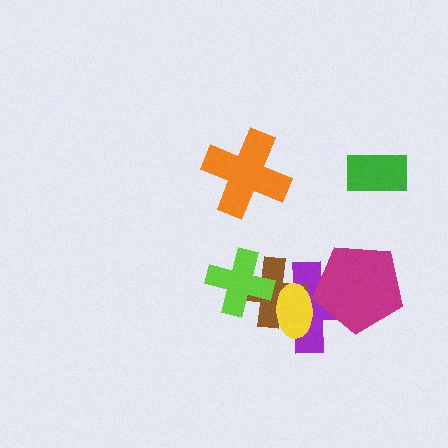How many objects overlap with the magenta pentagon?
1 object overlaps with the magenta pentagon.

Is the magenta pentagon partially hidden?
No, no other shape covers it.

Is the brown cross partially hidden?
Yes, it is partially covered by another shape.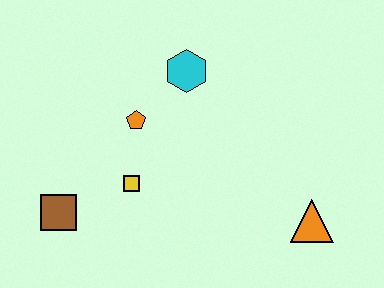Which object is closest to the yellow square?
The orange pentagon is closest to the yellow square.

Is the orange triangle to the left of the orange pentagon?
No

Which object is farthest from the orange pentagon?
The orange triangle is farthest from the orange pentagon.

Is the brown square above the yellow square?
No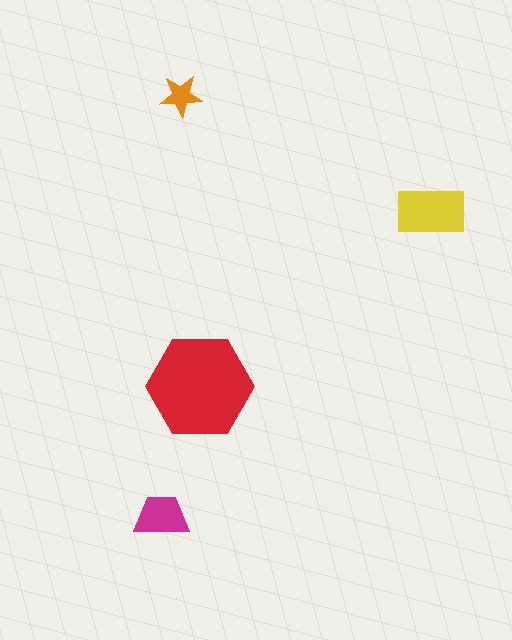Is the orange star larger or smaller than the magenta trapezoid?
Smaller.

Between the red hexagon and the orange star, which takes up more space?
The red hexagon.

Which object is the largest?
The red hexagon.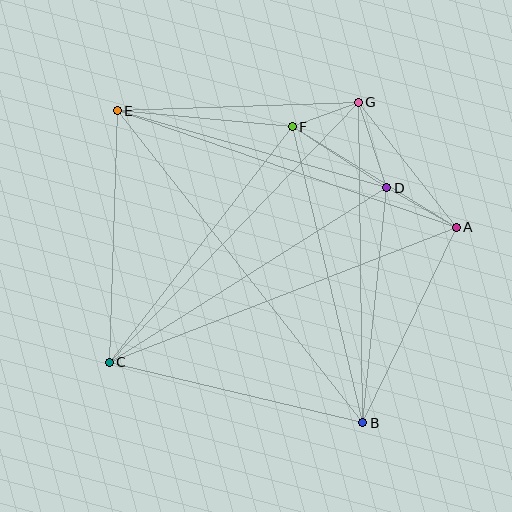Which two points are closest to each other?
Points F and G are closest to each other.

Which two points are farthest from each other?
Points B and E are farthest from each other.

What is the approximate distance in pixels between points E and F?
The distance between E and F is approximately 176 pixels.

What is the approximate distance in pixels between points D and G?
The distance between D and G is approximately 90 pixels.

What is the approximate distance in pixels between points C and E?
The distance between C and E is approximately 251 pixels.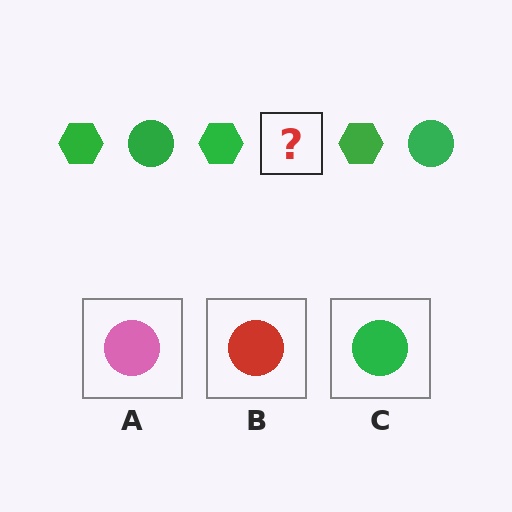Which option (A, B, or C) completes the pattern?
C.